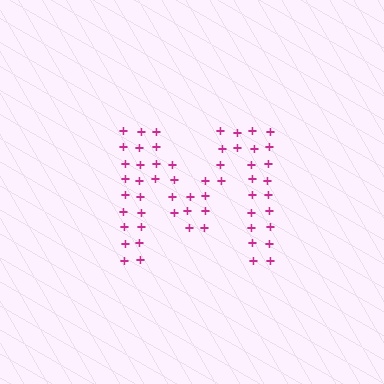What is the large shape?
The large shape is the letter M.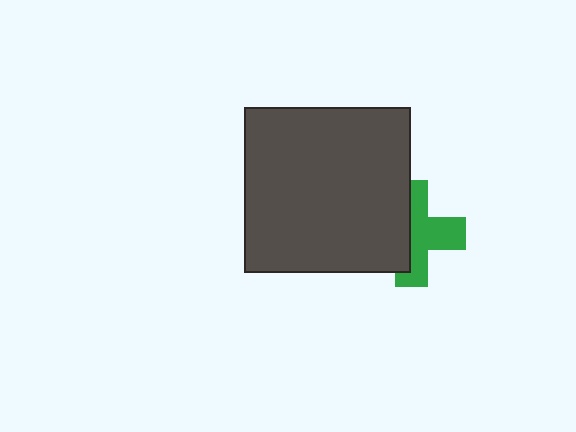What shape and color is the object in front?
The object in front is a dark gray square.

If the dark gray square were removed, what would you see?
You would see the complete green cross.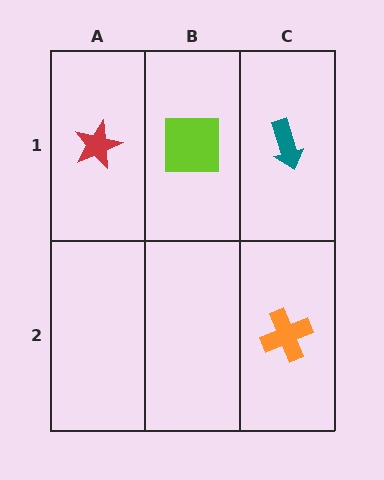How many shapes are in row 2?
1 shape.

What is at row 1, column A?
A red star.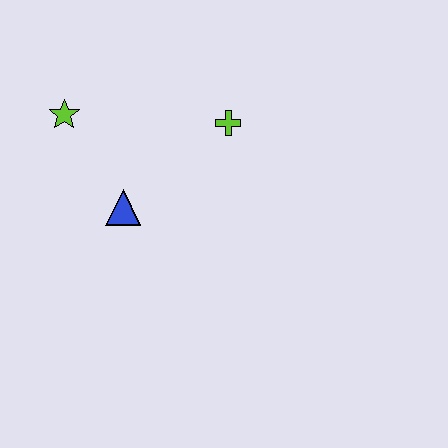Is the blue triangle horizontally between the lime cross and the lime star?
Yes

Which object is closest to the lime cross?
The blue triangle is closest to the lime cross.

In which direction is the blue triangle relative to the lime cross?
The blue triangle is to the left of the lime cross.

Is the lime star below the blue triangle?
No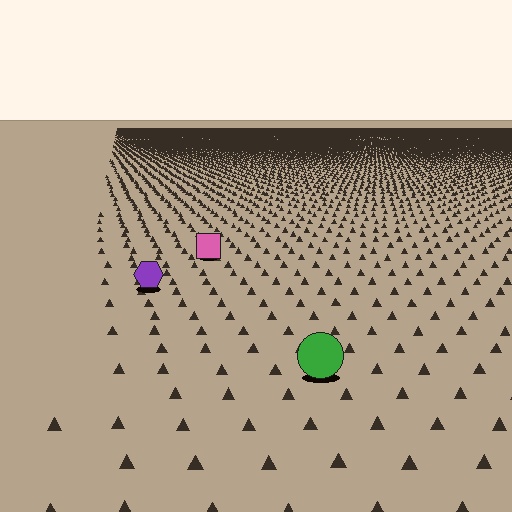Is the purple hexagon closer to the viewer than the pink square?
Yes. The purple hexagon is closer — you can tell from the texture gradient: the ground texture is coarser near it.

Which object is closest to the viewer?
The green circle is closest. The texture marks near it are larger and more spread out.